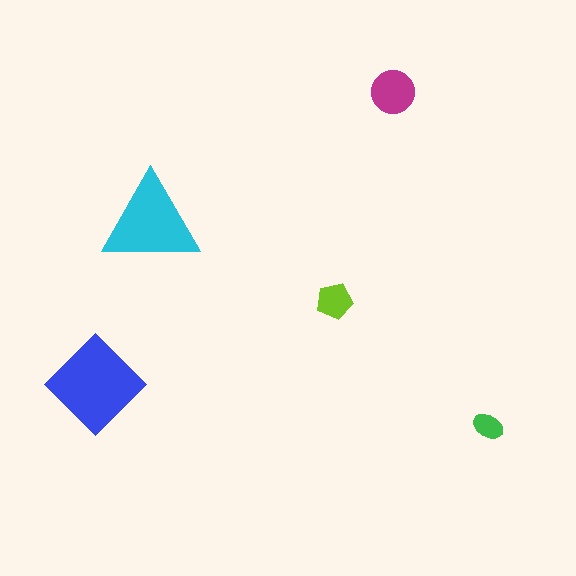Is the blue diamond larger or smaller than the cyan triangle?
Larger.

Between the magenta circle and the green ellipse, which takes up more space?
The magenta circle.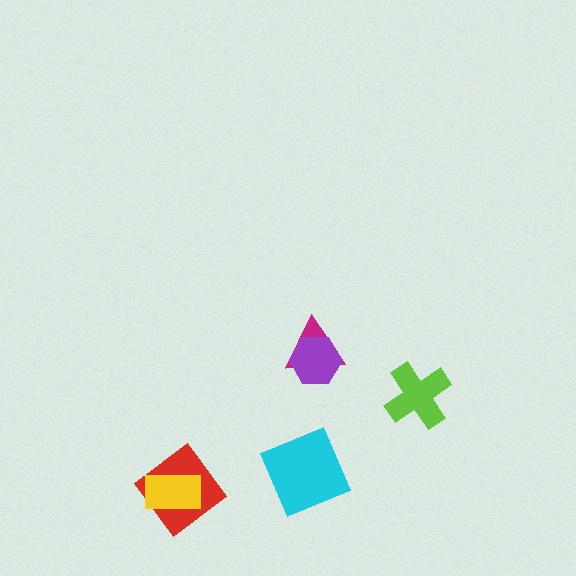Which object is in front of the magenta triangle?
The purple hexagon is in front of the magenta triangle.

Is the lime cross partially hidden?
No, no other shape covers it.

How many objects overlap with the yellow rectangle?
1 object overlaps with the yellow rectangle.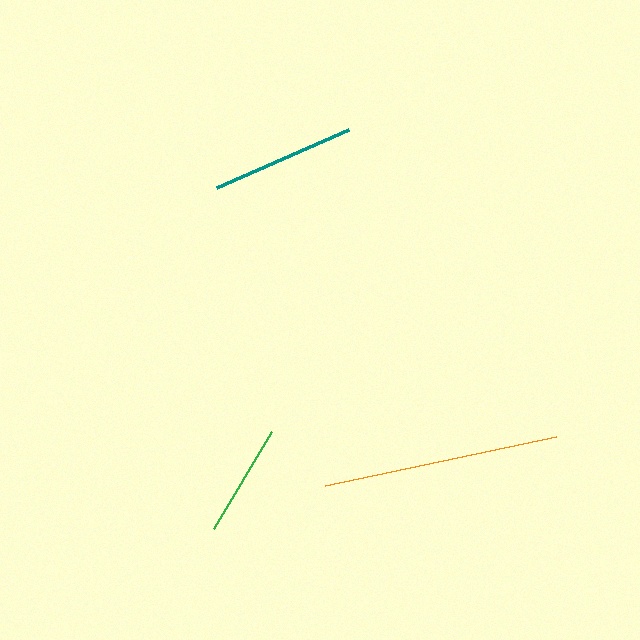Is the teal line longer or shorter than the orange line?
The orange line is longer than the teal line.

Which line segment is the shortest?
The green line is the shortest at approximately 112 pixels.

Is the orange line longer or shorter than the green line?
The orange line is longer than the green line.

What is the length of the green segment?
The green segment is approximately 112 pixels long.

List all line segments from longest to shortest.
From longest to shortest: orange, teal, green.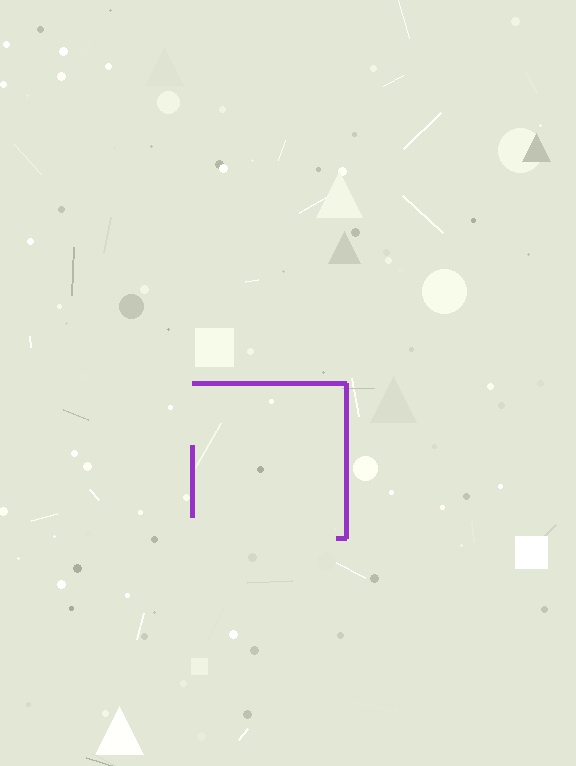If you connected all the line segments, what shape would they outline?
They would outline a square.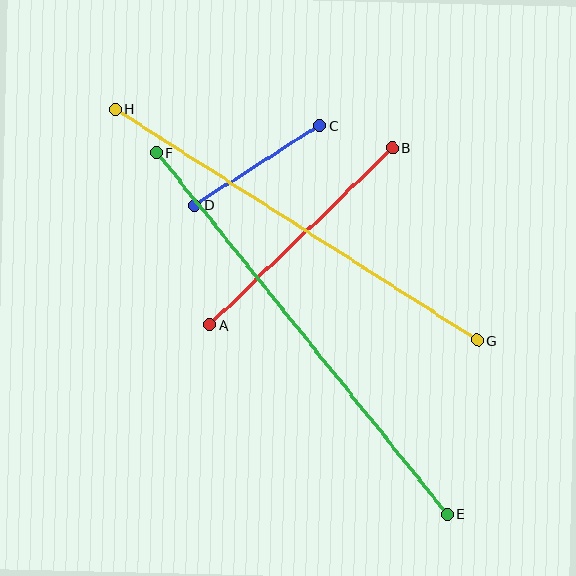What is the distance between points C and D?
The distance is approximately 148 pixels.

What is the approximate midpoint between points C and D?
The midpoint is at approximately (257, 165) pixels.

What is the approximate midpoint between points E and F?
The midpoint is at approximately (302, 333) pixels.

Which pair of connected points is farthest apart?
Points E and F are farthest apart.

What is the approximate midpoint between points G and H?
The midpoint is at approximately (296, 225) pixels.